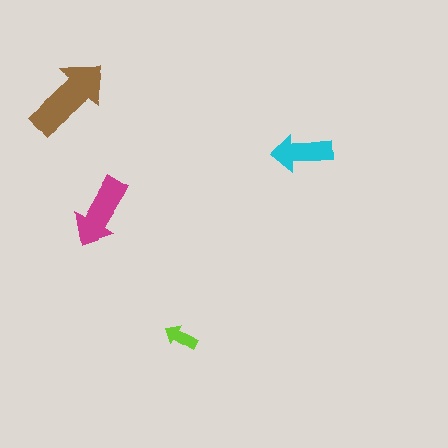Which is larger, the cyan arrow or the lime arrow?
The cyan one.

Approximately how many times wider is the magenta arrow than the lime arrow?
About 2 times wider.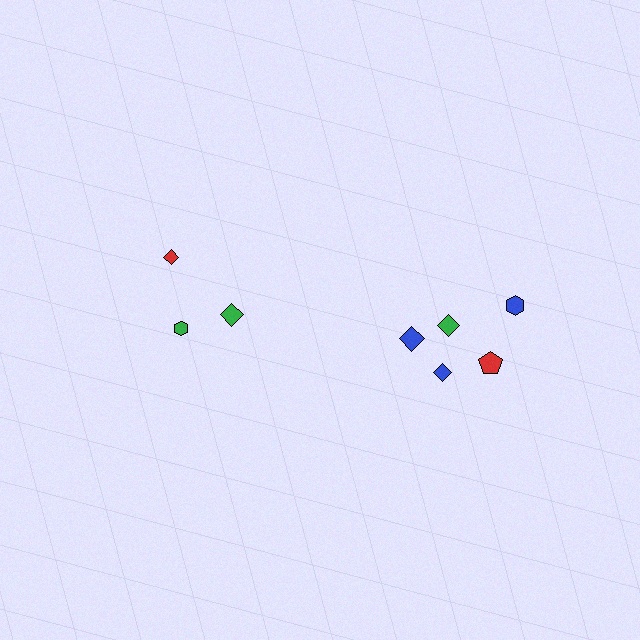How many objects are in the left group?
There are 3 objects.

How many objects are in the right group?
There are 5 objects.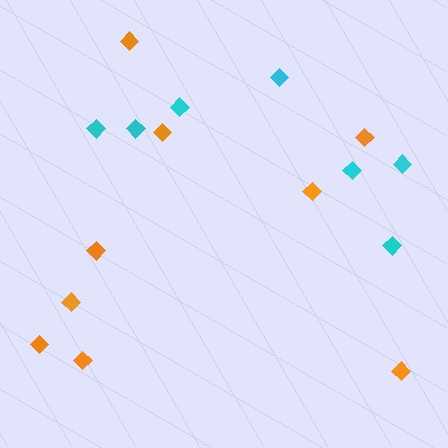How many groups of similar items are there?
There are 2 groups: one group of orange diamonds (9) and one group of cyan diamonds (7).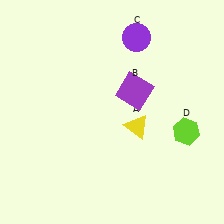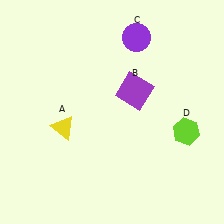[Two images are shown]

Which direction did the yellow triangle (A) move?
The yellow triangle (A) moved left.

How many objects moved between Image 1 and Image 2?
1 object moved between the two images.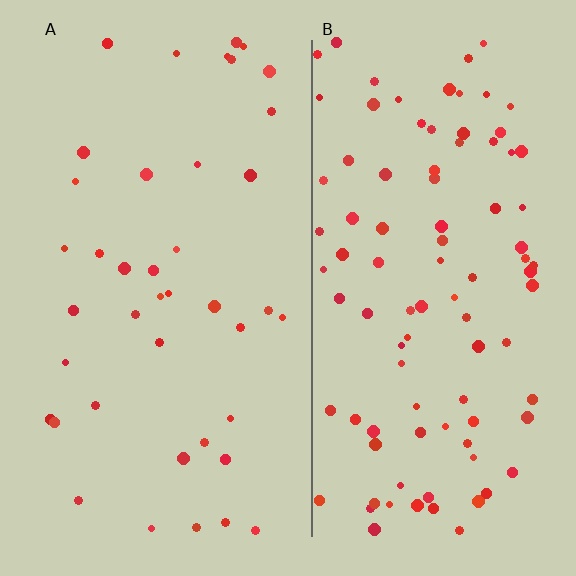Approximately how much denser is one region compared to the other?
Approximately 2.4× — region B over region A.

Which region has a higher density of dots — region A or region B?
B (the right).